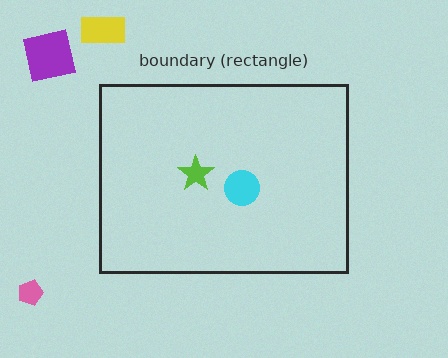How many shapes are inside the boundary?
2 inside, 3 outside.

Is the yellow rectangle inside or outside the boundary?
Outside.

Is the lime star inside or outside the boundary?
Inside.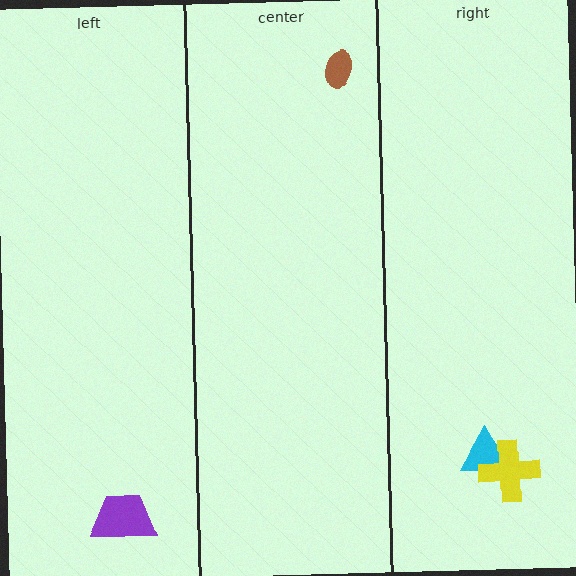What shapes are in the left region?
The purple trapezoid.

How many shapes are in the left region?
1.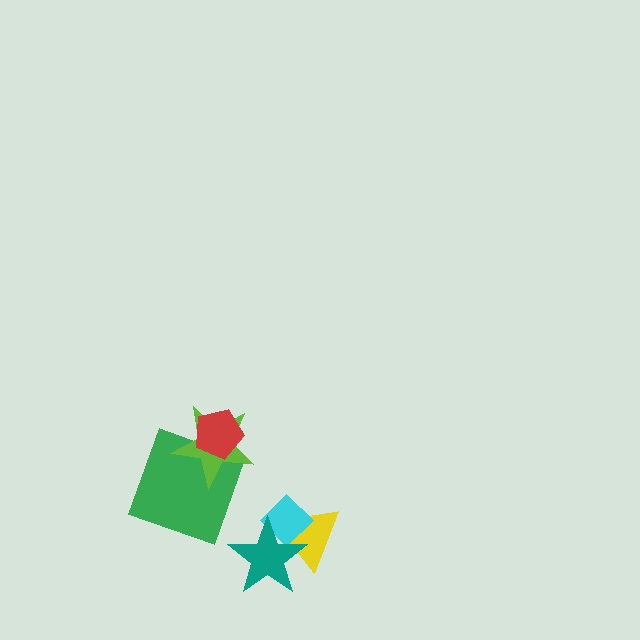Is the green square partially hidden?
Yes, it is partially covered by another shape.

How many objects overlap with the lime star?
2 objects overlap with the lime star.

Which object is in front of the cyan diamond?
The teal star is in front of the cyan diamond.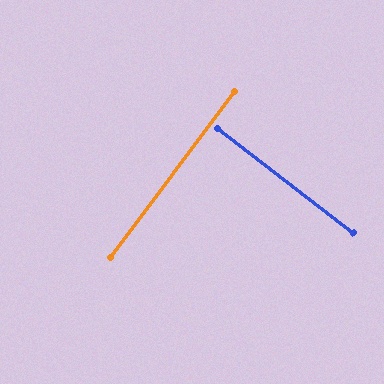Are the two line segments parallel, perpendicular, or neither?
Perpendicular — they meet at approximately 89°.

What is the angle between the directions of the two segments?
Approximately 89 degrees.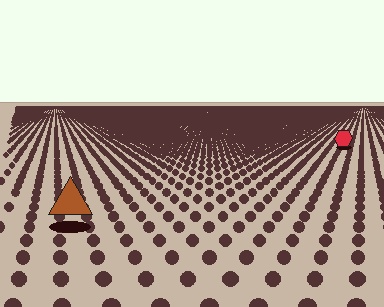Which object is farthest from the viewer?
The red hexagon is farthest from the viewer. It appears smaller and the ground texture around it is denser.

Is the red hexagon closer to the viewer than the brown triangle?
No. The brown triangle is closer — you can tell from the texture gradient: the ground texture is coarser near it.